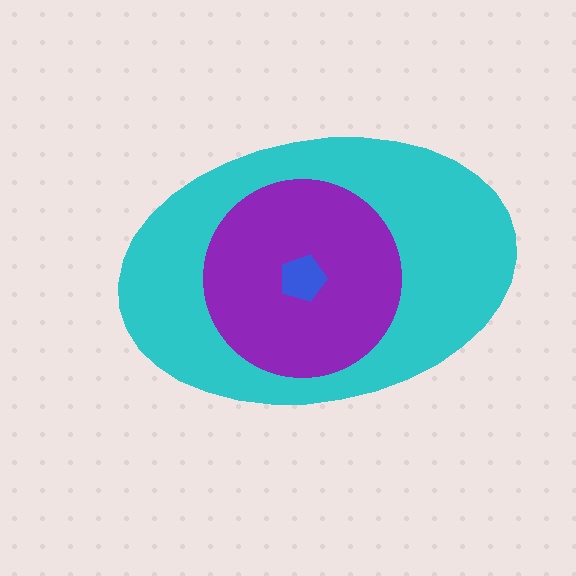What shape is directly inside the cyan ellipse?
The purple circle.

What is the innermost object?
The blue pentagon.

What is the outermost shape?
The cyan ellipse.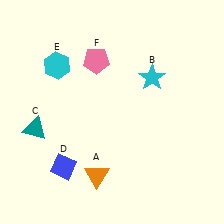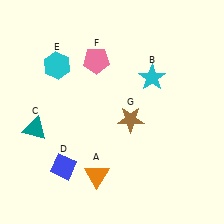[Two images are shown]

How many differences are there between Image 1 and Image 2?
There is 1 difference between the two images.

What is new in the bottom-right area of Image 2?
A brown star (G) was added in the bottom-right area of Image 2.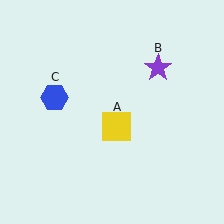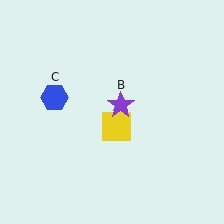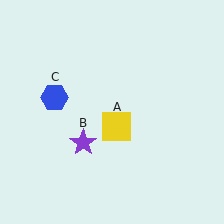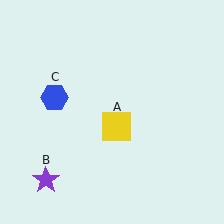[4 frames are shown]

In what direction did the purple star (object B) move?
The purple star (object B) moved down and to the left.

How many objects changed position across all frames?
1 object changed position: purple star (object B).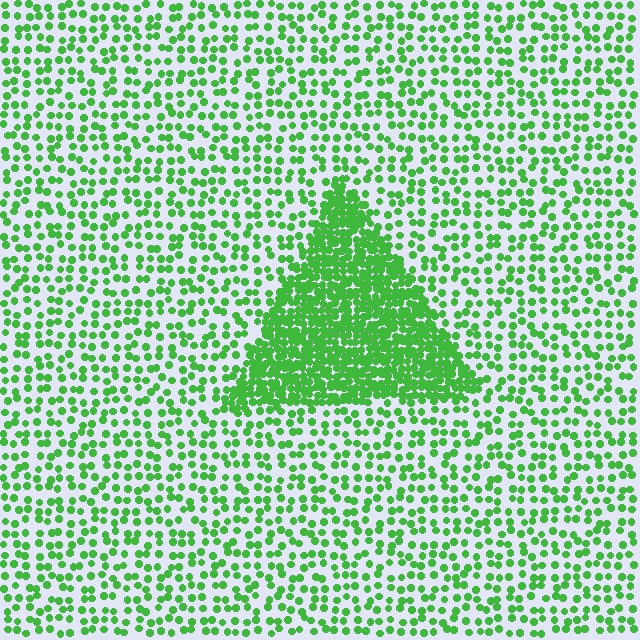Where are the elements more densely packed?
The elements are more densely packed inside the triangle boundary.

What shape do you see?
I see a triangle.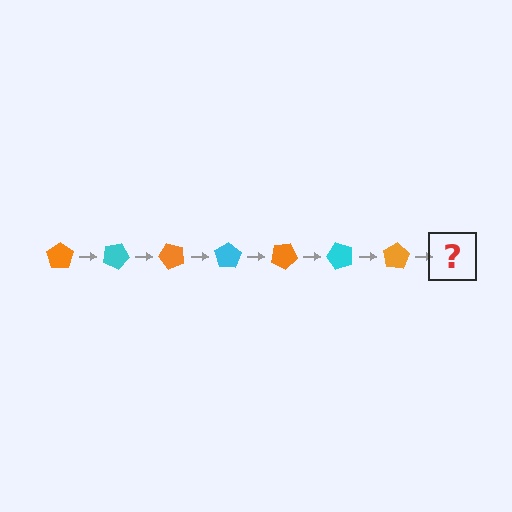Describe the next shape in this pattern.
It should be a cyan pentagon, rotated 175 degrees from the start.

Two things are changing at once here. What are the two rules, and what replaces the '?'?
The two rules are that it rotates 25 degrees each step and the color cycles through orange and cyan. The '?' should be a cyan pentagon, rotated 175 degrees from the start.